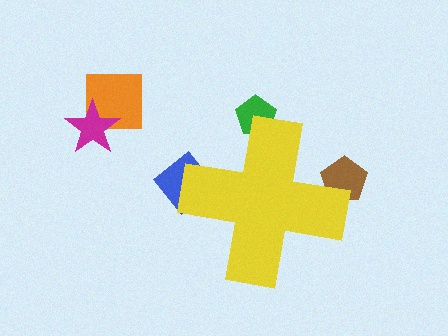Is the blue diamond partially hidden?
Yes, the blue diamond is partially hidden behind the yellow cross.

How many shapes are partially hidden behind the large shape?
3 shapes are partially hidden.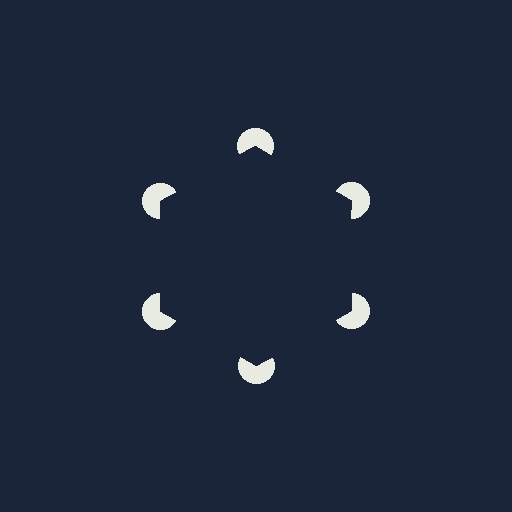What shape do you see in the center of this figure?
An illusory hexagon — its edges are inferred from the aligned wedge cuts in the pac-man discs, not physically drawn.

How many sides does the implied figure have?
6 sides.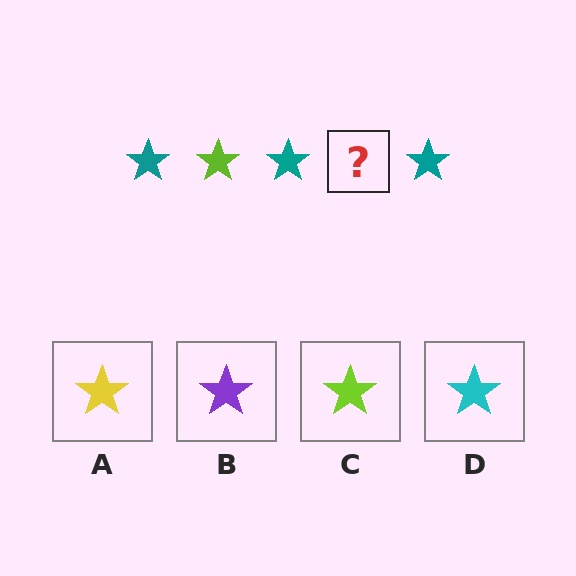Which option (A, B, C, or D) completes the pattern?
C.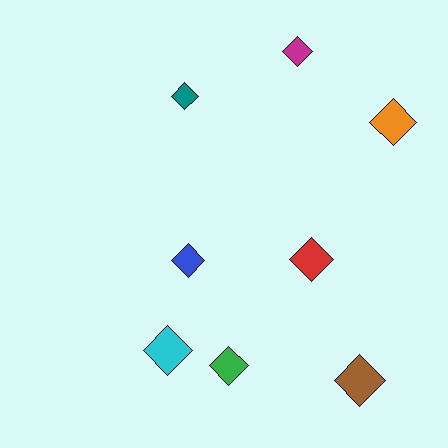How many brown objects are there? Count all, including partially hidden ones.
There is 1 brown object.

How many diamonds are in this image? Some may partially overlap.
There are 8 diamonds.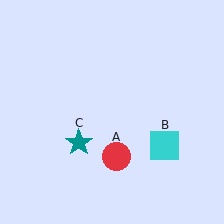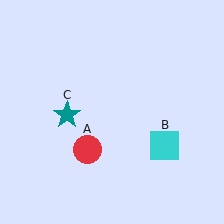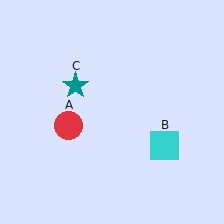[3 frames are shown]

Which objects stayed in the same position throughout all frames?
Cyan square (object B) remained stationary.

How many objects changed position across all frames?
2 objects changed position: red circle (object A), teal star (object C).